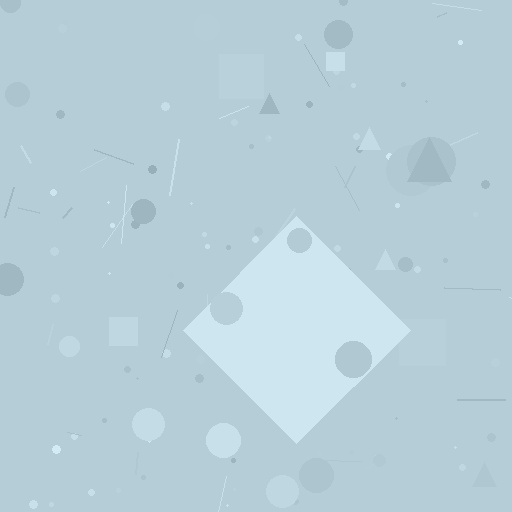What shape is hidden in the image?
A diamond is hidden in the image.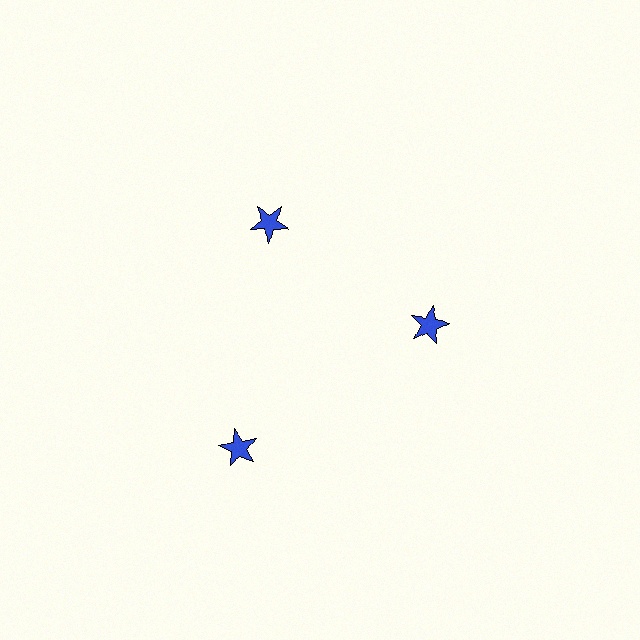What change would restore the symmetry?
The symmetry would be restored by moving it inward, back onto the ring so that all 3 stars sit at equal angles and equal distance from the center.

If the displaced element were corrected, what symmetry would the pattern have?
It would have 3-fold rotational symmetry — the pattern would map onto itself every 120 degrees.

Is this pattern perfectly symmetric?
No. The 3 blue stars are arranged in a ring, but one element near the 7 o'clock position is pushed outward from the center, breaking the 3-fold rotational symmetry.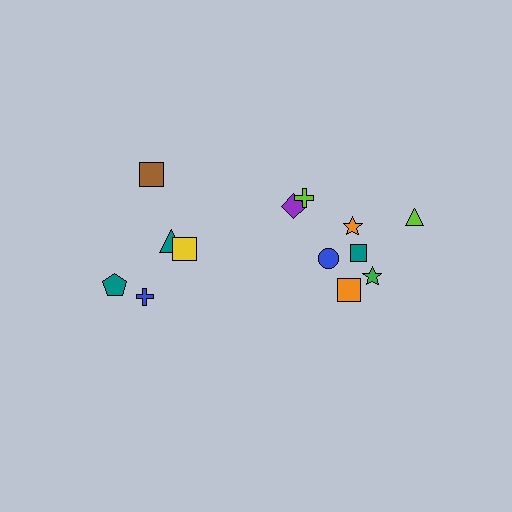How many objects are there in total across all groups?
There are 13 objects.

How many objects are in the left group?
There are 5 objects.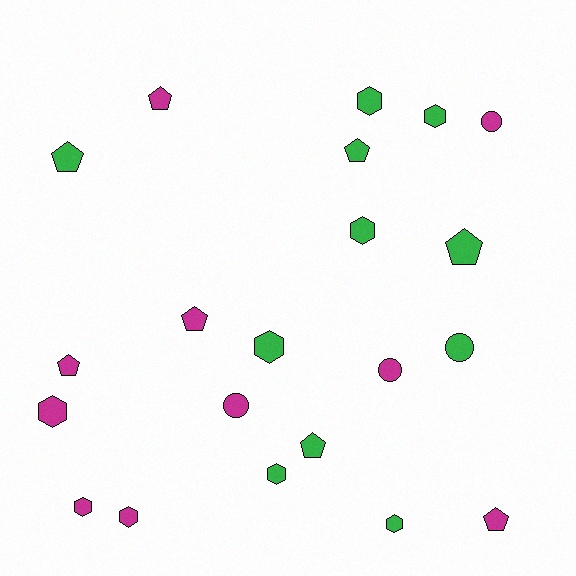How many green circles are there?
There is 1 green circle.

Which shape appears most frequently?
Hexagon, with 9 objects.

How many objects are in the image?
There are 21 objects.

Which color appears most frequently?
Green, with 11 objects.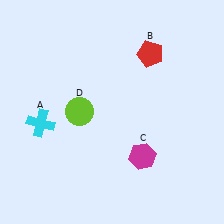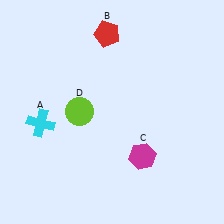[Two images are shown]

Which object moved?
The red pentagon (B) moved left.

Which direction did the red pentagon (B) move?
The red pentagon (B) moved left.